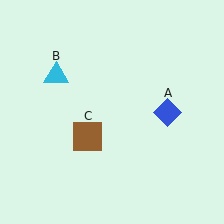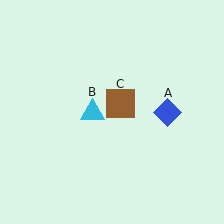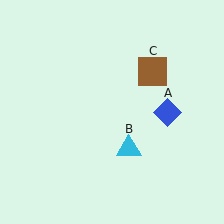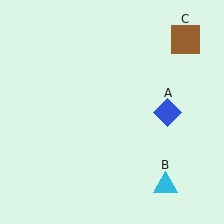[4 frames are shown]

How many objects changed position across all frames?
2 objects changed position: cyan triangle (object B), brown square (object C).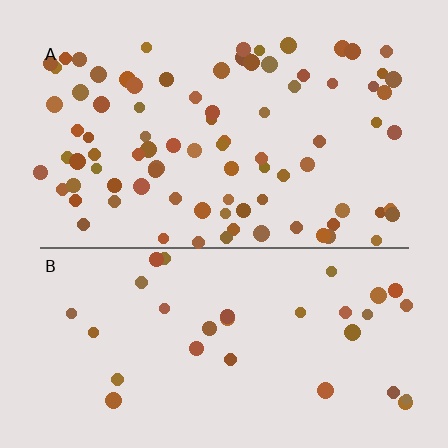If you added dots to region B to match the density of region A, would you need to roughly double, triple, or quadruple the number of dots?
Approximately triple.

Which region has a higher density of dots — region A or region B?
A (the top).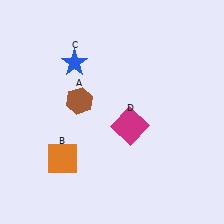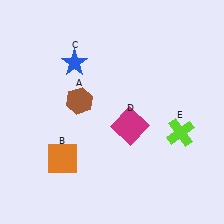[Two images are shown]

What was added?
A lime cross (E) was added in Image 2.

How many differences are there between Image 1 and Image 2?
There is 1 difference between the two images.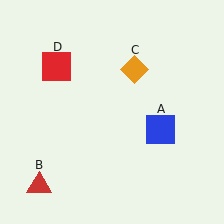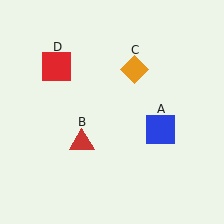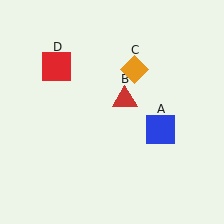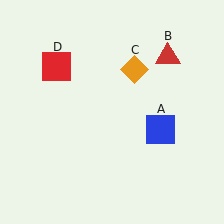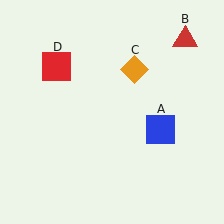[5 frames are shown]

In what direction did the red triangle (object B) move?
The red triangle (object B) moved up and to the right.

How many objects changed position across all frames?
1 object changed position: red triangle (object B).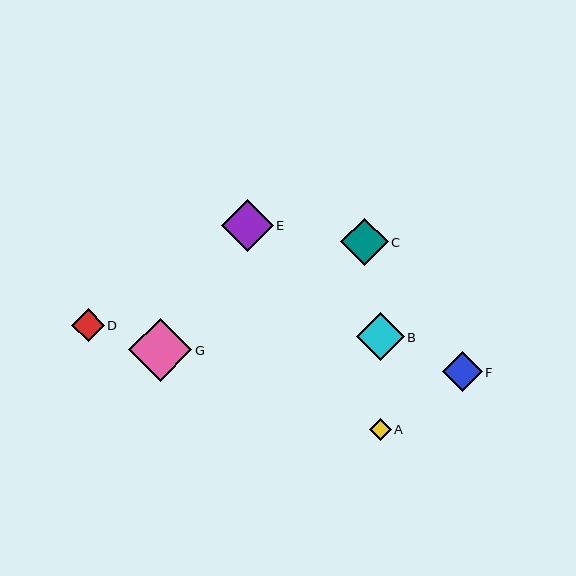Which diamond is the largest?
Diamond G is the largest with a size of approximately 63 pixels.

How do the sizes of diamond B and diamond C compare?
Diamond B and diamond C are approximately the same size.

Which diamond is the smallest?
Diamond A is the smallest with a size of approximately 22 pixels.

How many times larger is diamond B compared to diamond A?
Diamond B is approximately 2.2 times the size of diamond A.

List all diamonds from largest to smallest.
From largest to smallest: G, E, B, C, F, D, A.